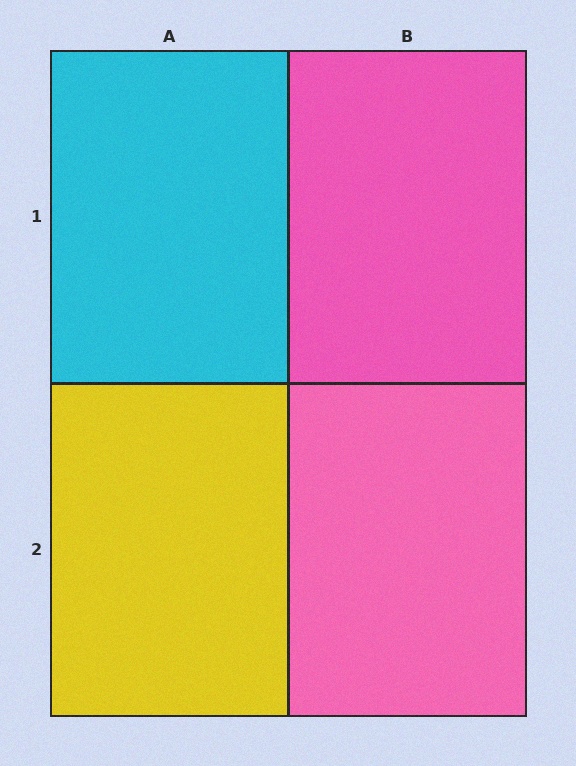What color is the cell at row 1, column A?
Cyan.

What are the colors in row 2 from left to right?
Yellow, pink.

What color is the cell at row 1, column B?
Pink.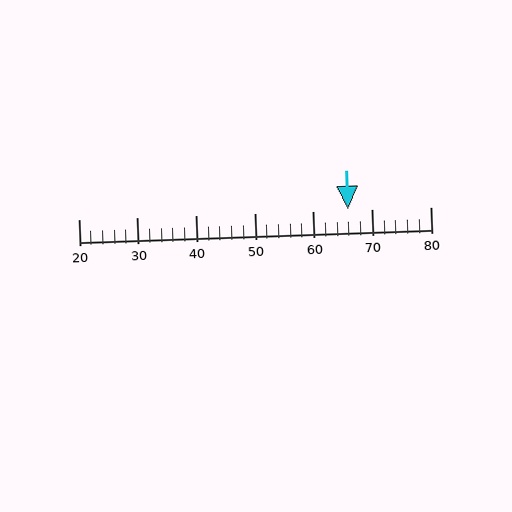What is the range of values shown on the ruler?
The ruler shows values from 20 to 80.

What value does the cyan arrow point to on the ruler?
The cyan arrow points to approximately 66.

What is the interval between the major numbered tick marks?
The major tick marks are spaced 10 units apart.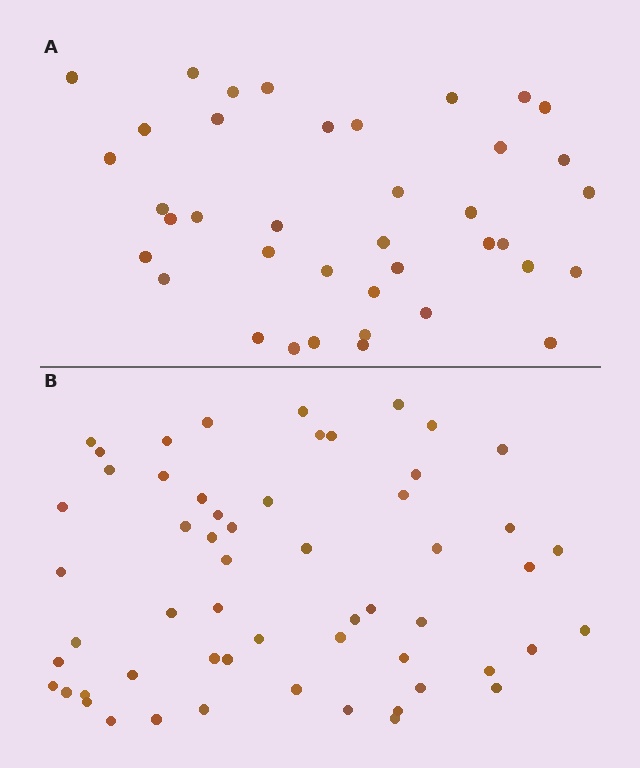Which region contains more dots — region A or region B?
Region B (the bottom region) has more dots.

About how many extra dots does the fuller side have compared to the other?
Region B has approximately 20 more dots than region A.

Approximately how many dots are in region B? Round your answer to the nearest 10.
About 60 dots. (The exact count is 57, which rounds to 60.)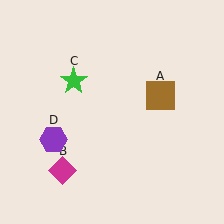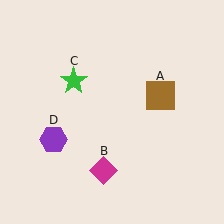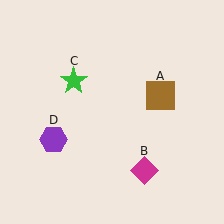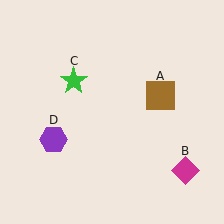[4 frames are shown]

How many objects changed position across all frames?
1 object changed position: magenta diamond (object B).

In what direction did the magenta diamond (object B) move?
The magenta diamond (object B) moved right.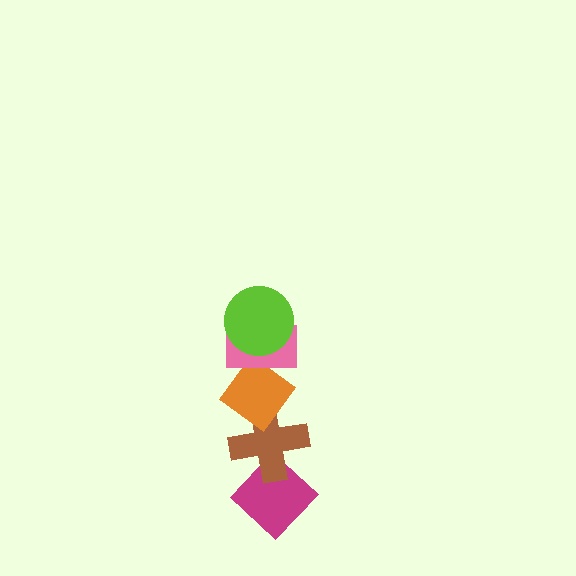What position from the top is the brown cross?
The brown cross is 4th from the top.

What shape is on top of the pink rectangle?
The lime circle is on top of the pink rectangle.